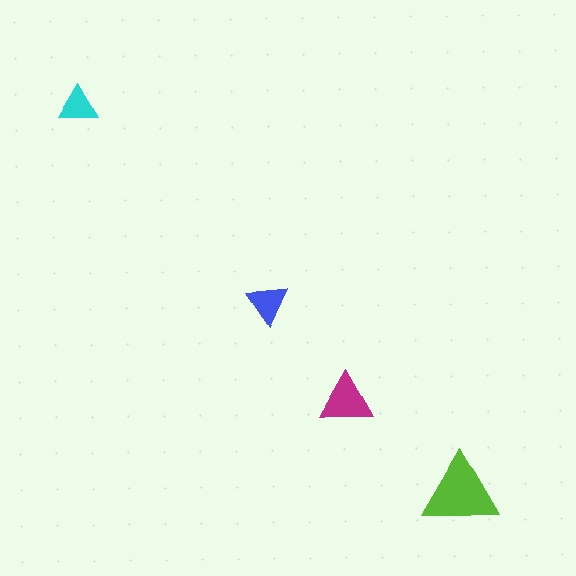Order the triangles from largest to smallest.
the lime one, the magenta one, the blue one, the cyan one.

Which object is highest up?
The cyan triangle is topmost.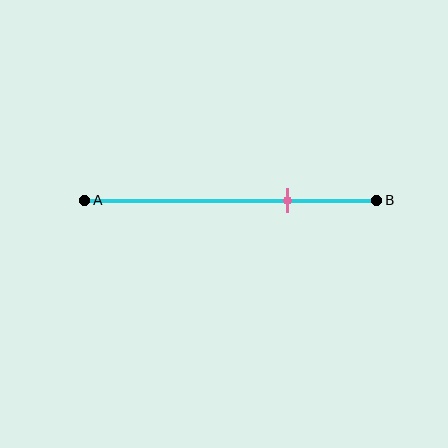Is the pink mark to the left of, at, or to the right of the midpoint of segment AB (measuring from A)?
The pink mark is to the right of the midpoint of segment AB.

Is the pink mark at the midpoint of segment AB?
No, the mark is at about 70% from A, not at the 50% midpoint.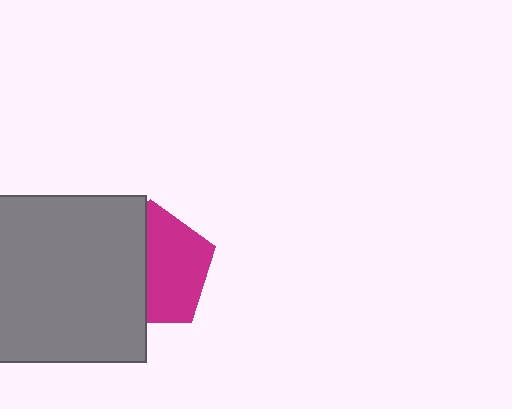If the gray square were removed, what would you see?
You would see the complete magenta pentagon.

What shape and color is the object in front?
The object in front is a gray square.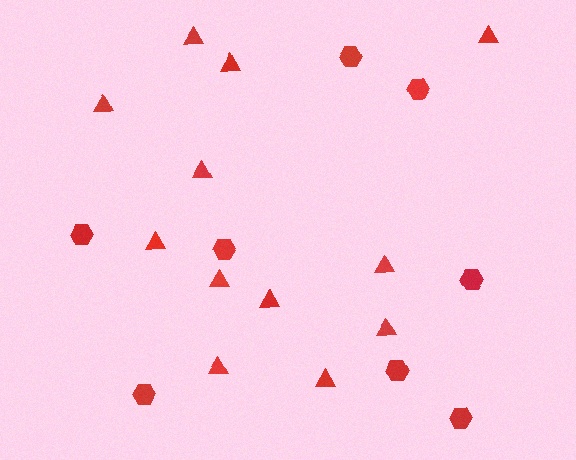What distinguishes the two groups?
There are 2 groups: one group of triangles (12) and one group of hexagons (8).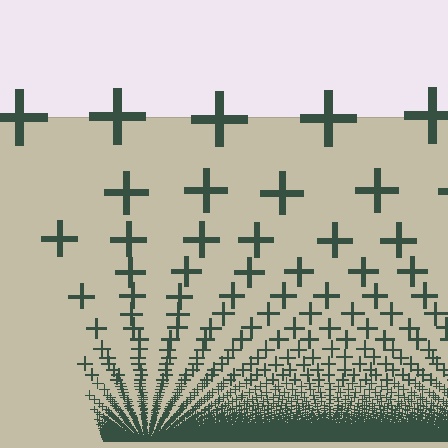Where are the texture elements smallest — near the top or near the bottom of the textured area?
Near the bottom.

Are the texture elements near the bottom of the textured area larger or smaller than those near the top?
Smaller. The gradient is inverted — elements near the bottom are smaller and denser.